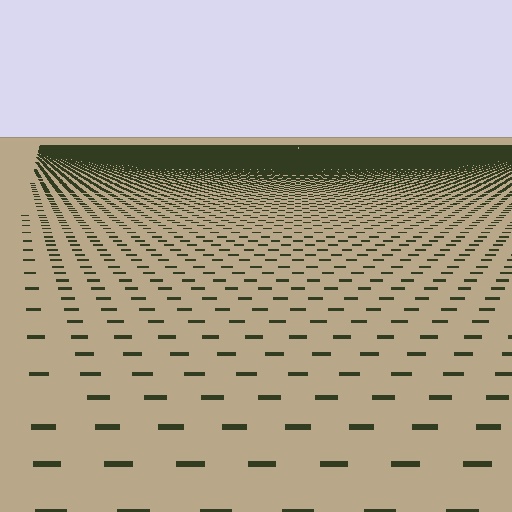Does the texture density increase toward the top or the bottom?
Density increases toward the top.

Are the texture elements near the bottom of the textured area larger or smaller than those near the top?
Larger. Near the bottom, elements are closer to the viewer and appear at a bigger on-screen size.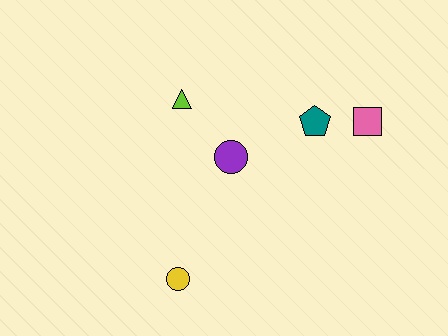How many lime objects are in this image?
There is 1 lime object.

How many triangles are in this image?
There is 1 triangle.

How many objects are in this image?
There are 5 objects.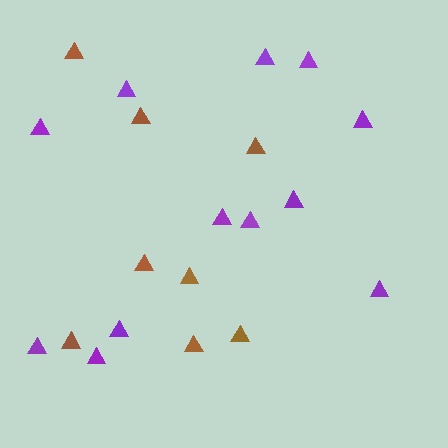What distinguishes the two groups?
There are 2 groups: one group of brown triangles (8) and one group of purple triangles (12).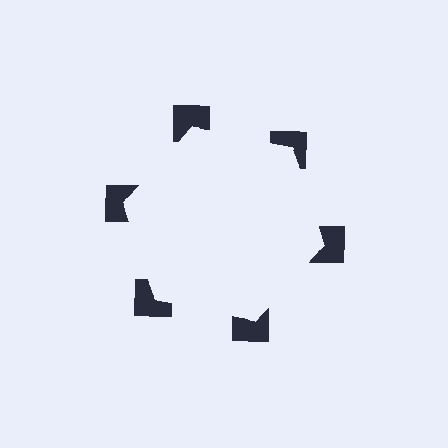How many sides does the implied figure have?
6 sides.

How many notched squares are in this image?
There are 6 — one at each vertex of the illusory hexagon.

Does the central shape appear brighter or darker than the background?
It typically appears slightly brighter than the background, even though no actual brightness change is drawn.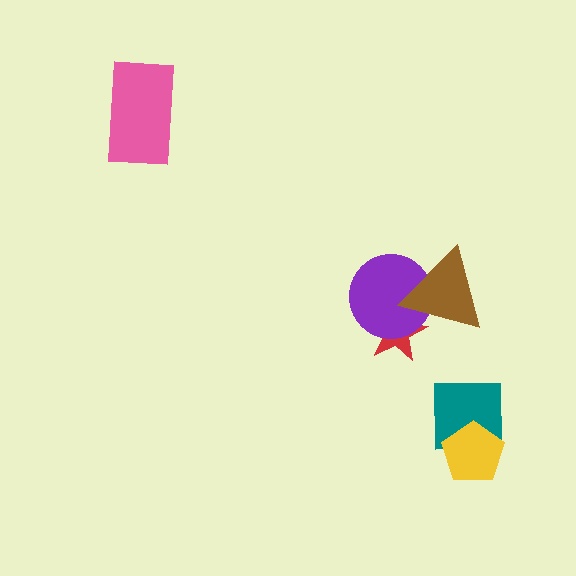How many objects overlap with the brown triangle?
2 objects overlap with the brown triangle.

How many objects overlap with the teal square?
1 object overlaps with the teal square.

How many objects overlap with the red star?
2 objects overlap with the red star.